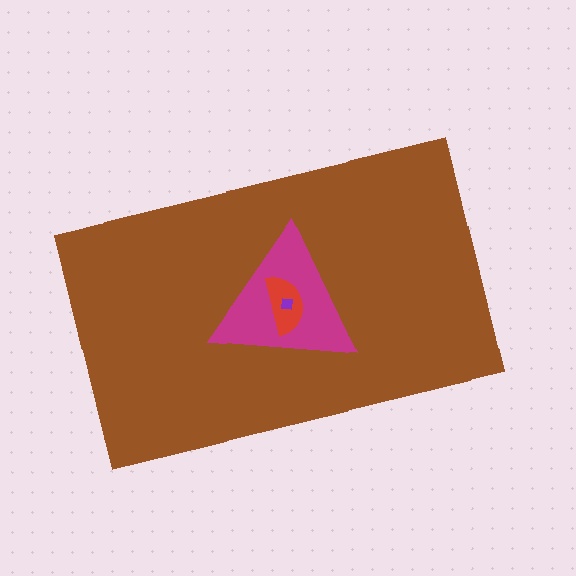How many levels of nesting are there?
4.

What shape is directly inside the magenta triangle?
The red semicircle.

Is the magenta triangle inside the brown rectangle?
Yes.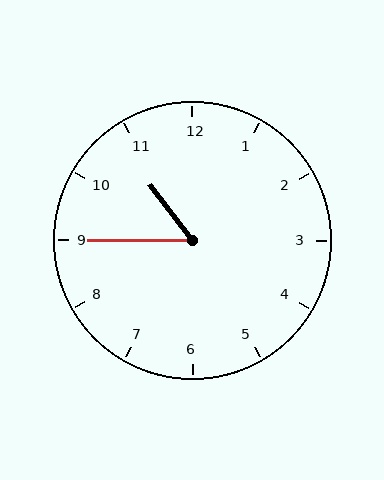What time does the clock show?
10:45.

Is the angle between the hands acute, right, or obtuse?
It is acute.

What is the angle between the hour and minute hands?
Approximately 52 degrees.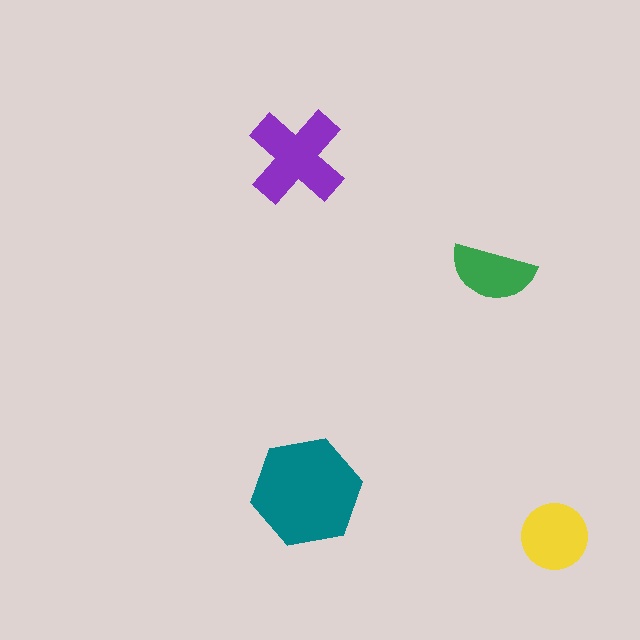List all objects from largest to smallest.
The teal hexagon, the purple cross, the yellow circle, the green semicircle.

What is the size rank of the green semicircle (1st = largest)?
4th.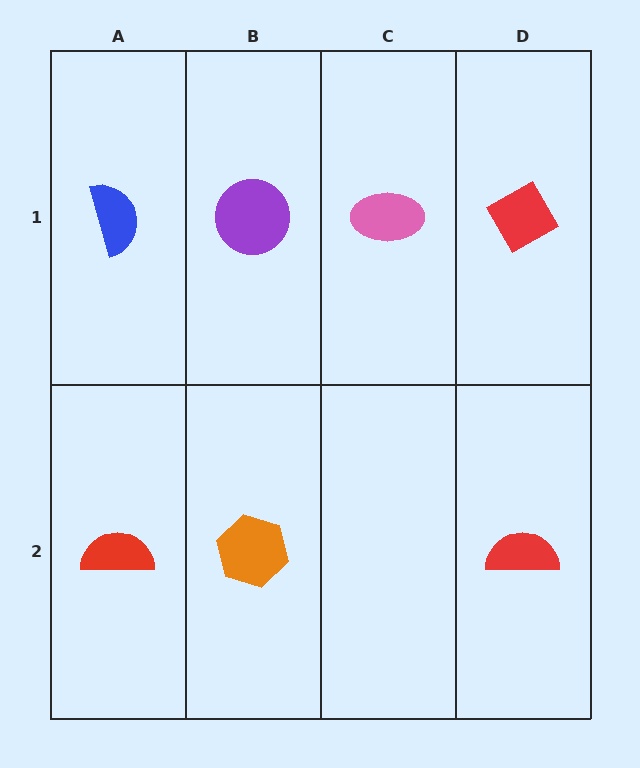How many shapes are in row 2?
3 shapes.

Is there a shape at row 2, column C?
No, that cell is empty.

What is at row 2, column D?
A red semicircle.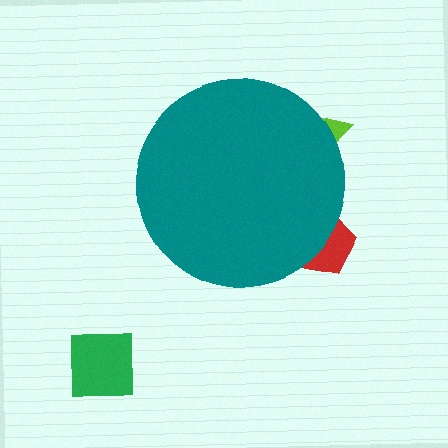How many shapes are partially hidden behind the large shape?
2 shapes are partially hidden.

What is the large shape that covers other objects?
A teal circle.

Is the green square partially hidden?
No, the green square is fully visible.